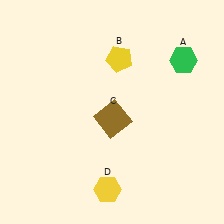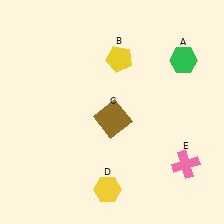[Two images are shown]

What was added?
A pink cross (E) was added in Image 2.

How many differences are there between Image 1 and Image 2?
There is 1 difference between the two images.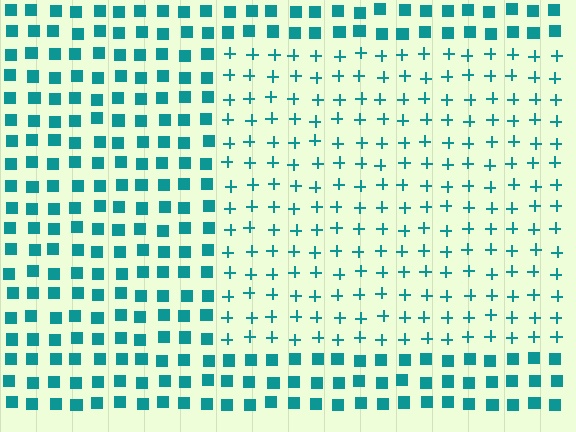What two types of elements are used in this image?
The image uses plus signs inside the rectangle region and squares outside it.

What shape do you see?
I see a rectangle.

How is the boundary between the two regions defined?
The boundary is defined by a change in element shape: plus signs inside vs. squares outside. All elements share the same color and spacing.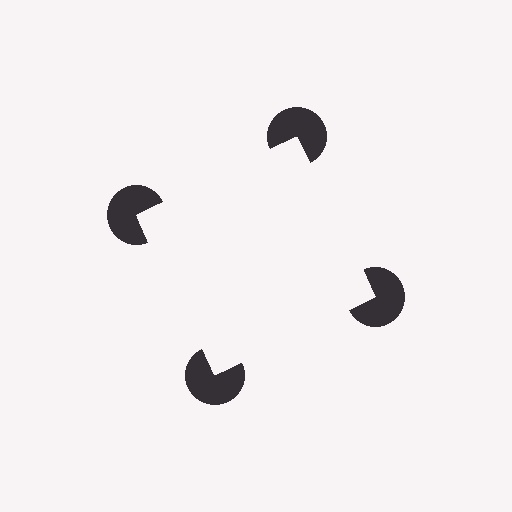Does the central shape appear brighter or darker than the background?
It typically appears slightly brighter than the background, even though no actual brightness change is drawn.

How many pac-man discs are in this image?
There are 4 — one at each vertex of the illusory square.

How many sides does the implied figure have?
4 sides.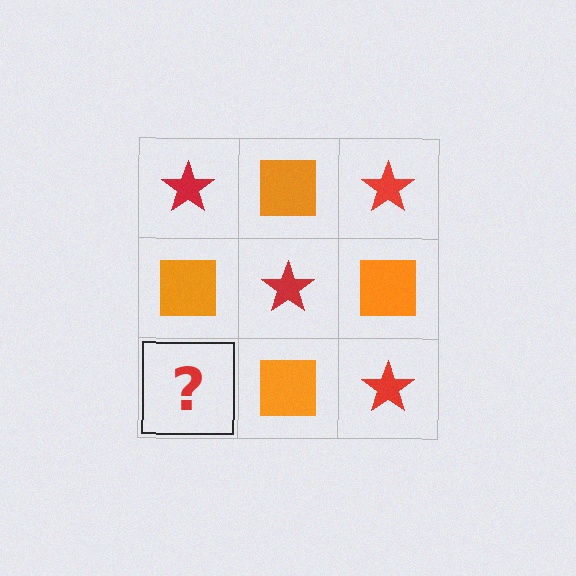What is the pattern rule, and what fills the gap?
The rule is that it alternates red star and orange square in a checkerboard pattern. The gap should be filled with a red star.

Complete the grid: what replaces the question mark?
The question mark should be replaced with a red star.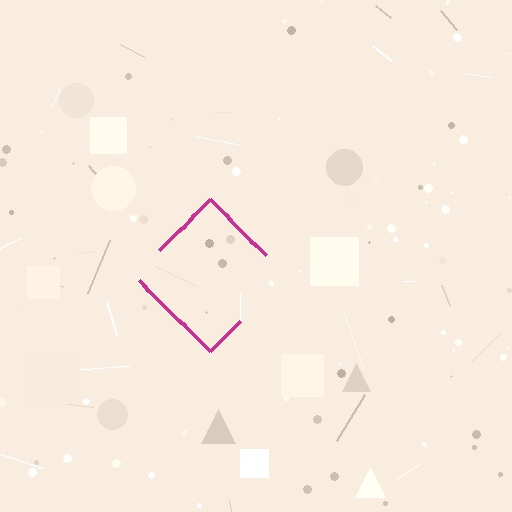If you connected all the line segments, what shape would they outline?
They would outline a diamond.